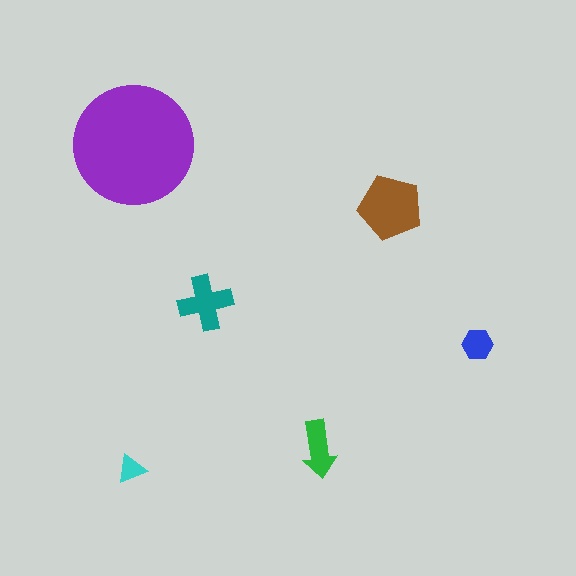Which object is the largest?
The purple circle.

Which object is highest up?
The purple circle is topmost.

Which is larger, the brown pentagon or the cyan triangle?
The brown pentagon.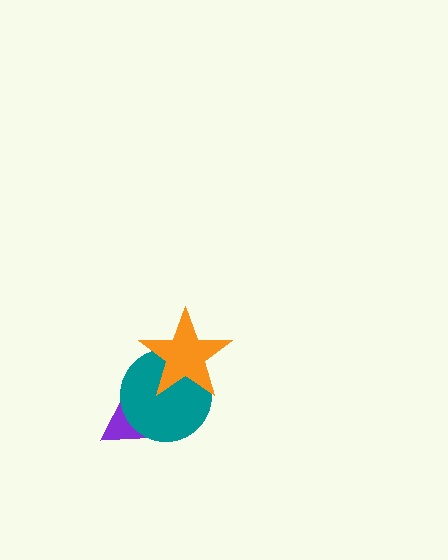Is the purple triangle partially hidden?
Yes, it is partially covered by another shape.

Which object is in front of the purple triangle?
The teal circle is in front of the purple triangle.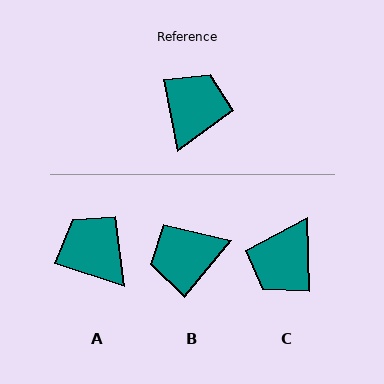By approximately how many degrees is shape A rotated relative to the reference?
Approximately 61 degrees counter-clockwise.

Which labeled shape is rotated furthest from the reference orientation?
C, about 172 degrees away.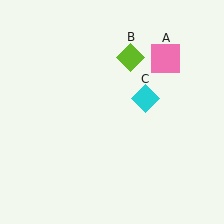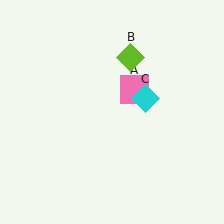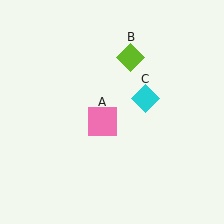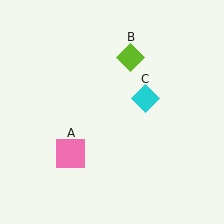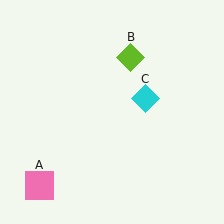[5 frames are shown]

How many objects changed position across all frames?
1 object changed position: pink square (object A).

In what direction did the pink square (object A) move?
The pink square (object A) moved down and to the left.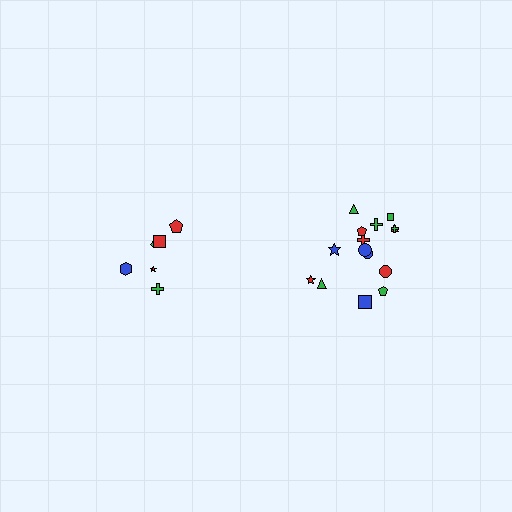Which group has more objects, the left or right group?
The right group.